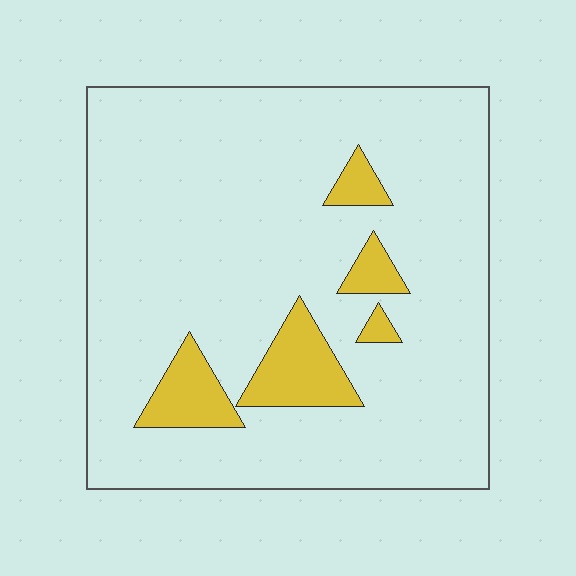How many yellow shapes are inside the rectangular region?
5.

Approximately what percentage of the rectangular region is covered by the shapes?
Approximately 10%.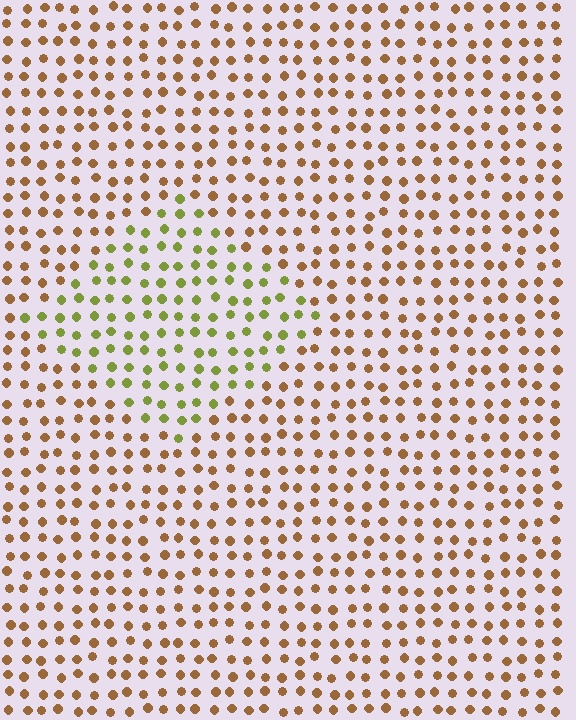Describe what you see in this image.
The image is filled with small brown elements in a uniform arrangement. A diamond-shaped region is visible where the elements are tinted to a slightly different hue, forming a subtle color boundary.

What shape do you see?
I see a diamond.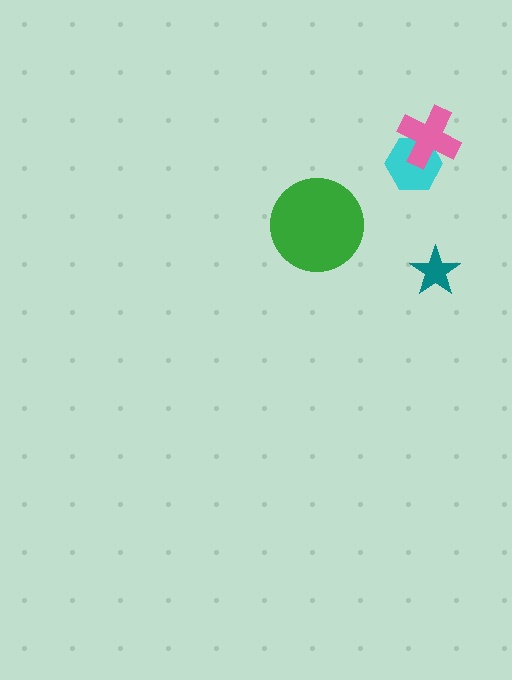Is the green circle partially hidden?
No, no other shape covers it.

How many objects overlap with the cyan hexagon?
1 object overlaps with the cyan hexagon.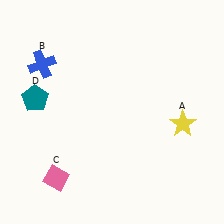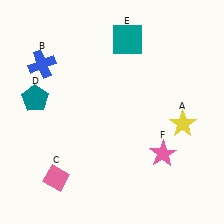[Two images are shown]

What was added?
A teal square (E), a pink star (F) were added in Image 2.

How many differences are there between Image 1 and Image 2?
There are 2 differences between the two images.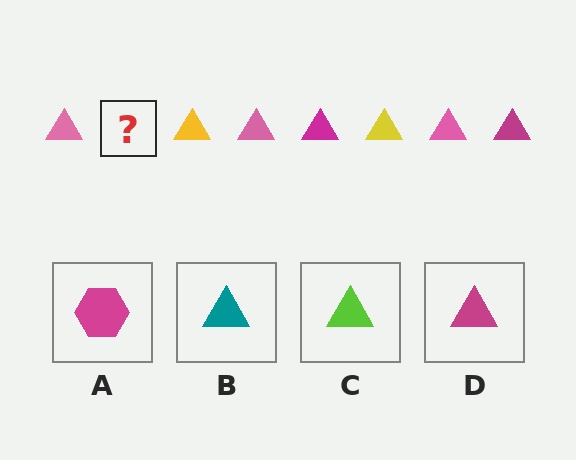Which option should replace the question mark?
Option D.